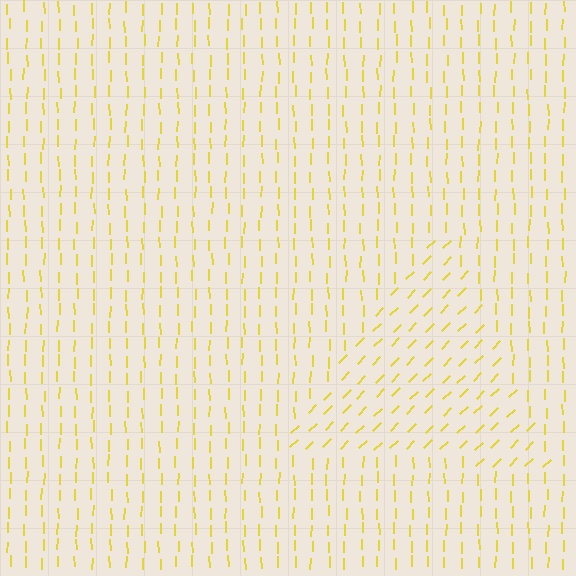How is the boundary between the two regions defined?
The boundary is defined purely by a change in line orientation (approximately 45 degrees difference). All lines are the same color and thickness.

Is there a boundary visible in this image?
Yes, there is a texture boundary formed by a change in line orientation.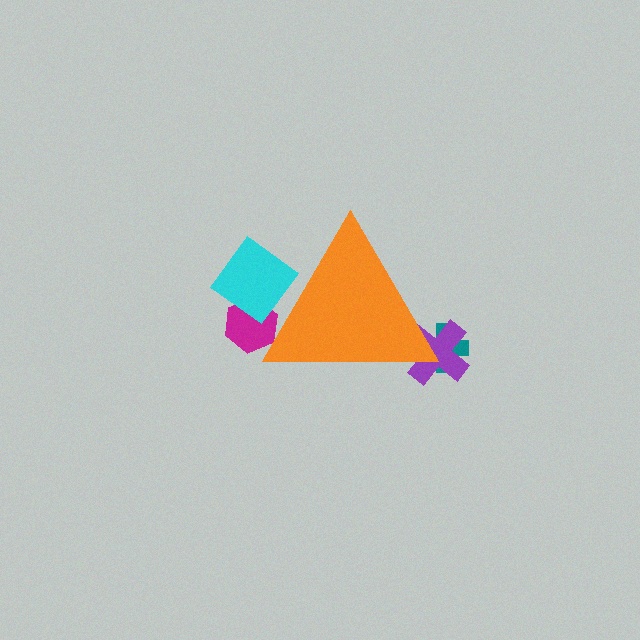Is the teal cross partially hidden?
Yes, the teal cross is partially hidden behind the orange triangle.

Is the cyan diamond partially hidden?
Yes, the cyan diamond is partially hidden behind the orange triangle.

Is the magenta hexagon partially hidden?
Yes, the magenta hexagon is partially hidden behind the orange triangle.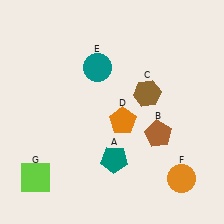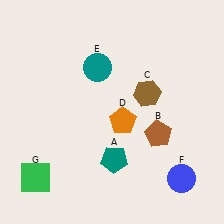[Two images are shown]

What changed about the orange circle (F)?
In Image 1, F is orange. In Image 2, it changed to blue.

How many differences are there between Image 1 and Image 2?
There are 2 differences between the two images.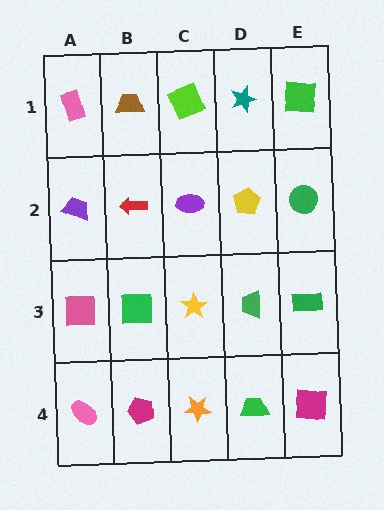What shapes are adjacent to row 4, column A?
A pink square (row 3, column A), a magenta pentagon (row 4, column B).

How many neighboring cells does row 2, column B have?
4.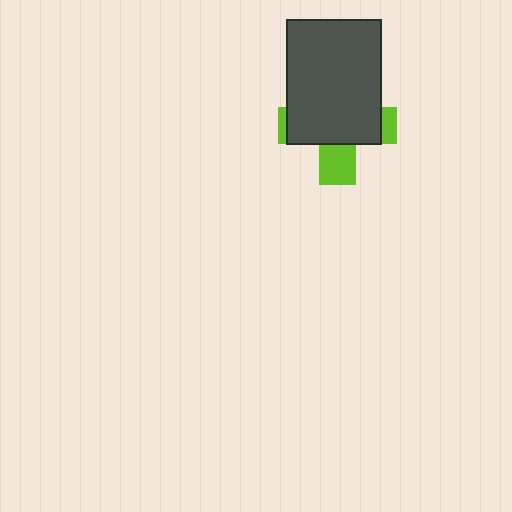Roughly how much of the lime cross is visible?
A small part of it is visible (roughly 31%).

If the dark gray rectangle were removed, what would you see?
You would see the complete lime cross.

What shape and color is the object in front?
The object in front is a dark gray rectangle.